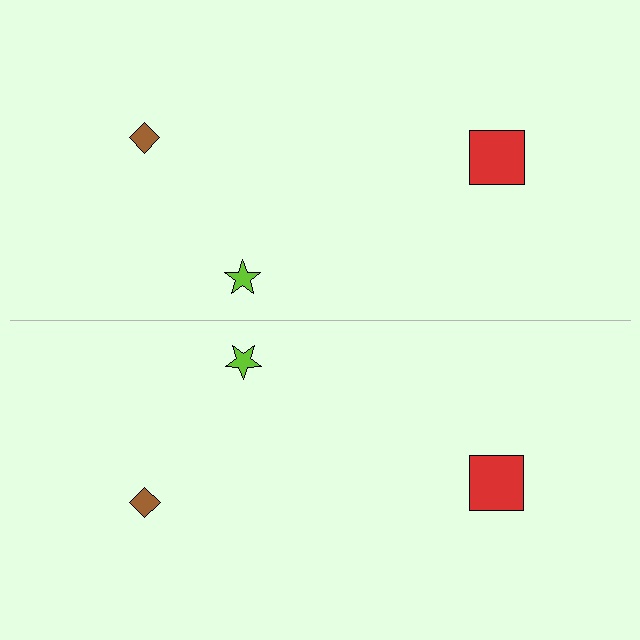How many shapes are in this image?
There are 6 shapes in this image.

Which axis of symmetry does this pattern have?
The pattern has a horizontal axis of symmetry running through the center of the image.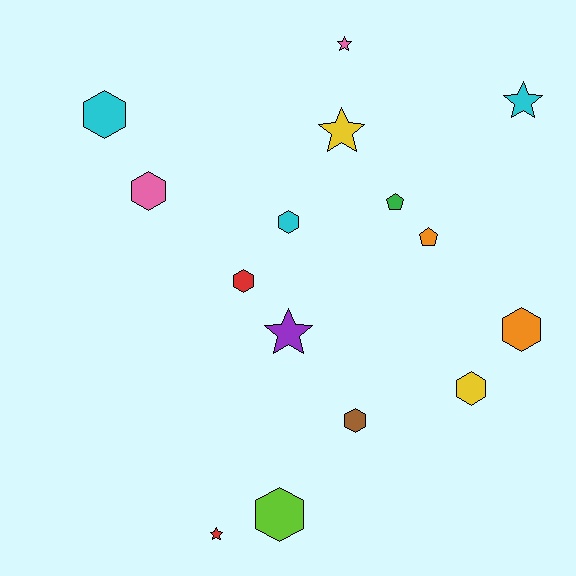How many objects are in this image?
There are 15 objects.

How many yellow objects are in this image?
There are 2 yellow objects.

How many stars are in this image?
There are 5 stars.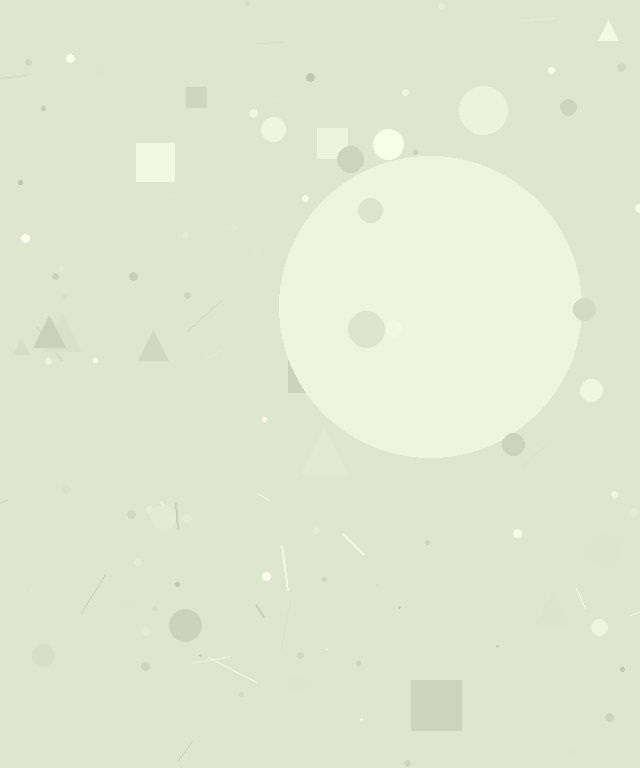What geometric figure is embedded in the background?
A circle is embedded in the background.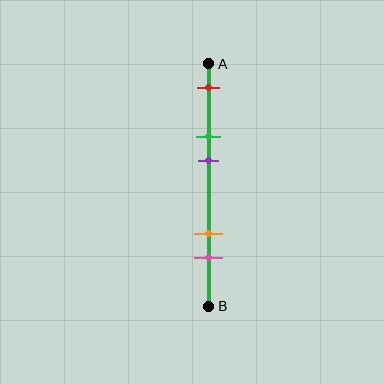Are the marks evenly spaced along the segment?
No, the marks are not evenly spaced.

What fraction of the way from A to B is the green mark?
The green mark is approximately 30% (0.3) of the way from A to B.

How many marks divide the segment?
There are 5 marks dividing the segment.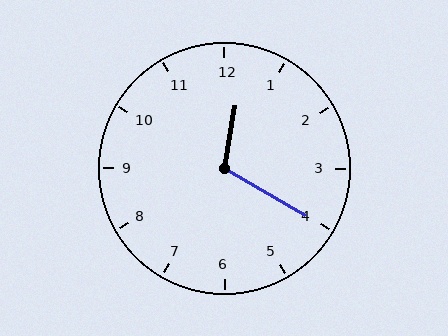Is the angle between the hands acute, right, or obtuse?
It is obtuse.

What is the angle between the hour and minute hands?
Approximately 110 degrees.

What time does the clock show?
12:20.